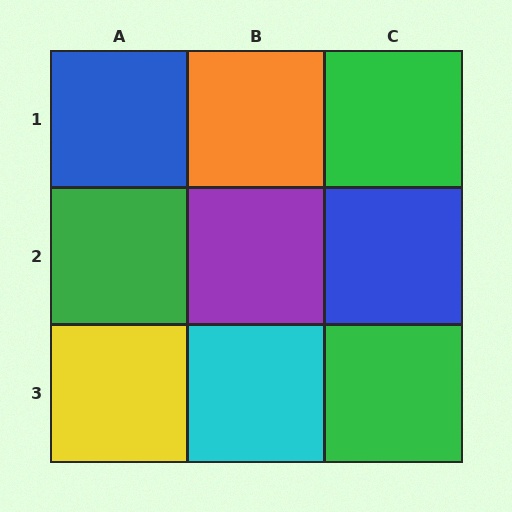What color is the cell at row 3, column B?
Cyan.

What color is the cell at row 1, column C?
Green.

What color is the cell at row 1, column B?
Orange.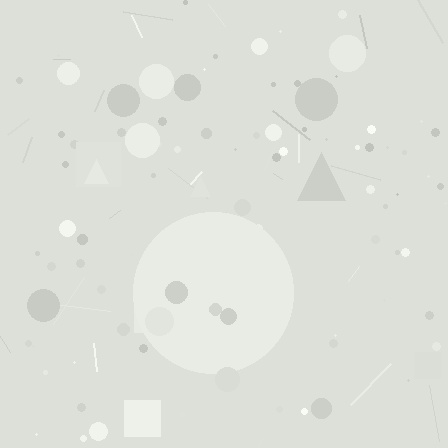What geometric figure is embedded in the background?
A circle is embedded in the background.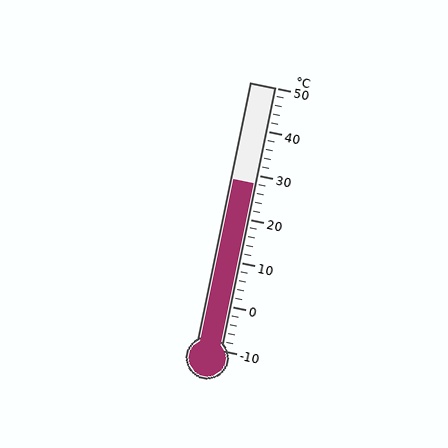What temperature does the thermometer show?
The thermometer shows approximately 28°C.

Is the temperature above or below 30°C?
The temperature is below 30°C.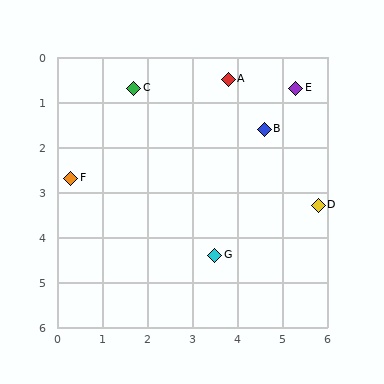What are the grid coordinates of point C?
Point C is at approximately (1.7, 0.7).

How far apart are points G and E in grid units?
Points G and E are about 4.1 grid units apart.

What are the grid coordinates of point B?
Point B is at approximately (4.6, 1.6).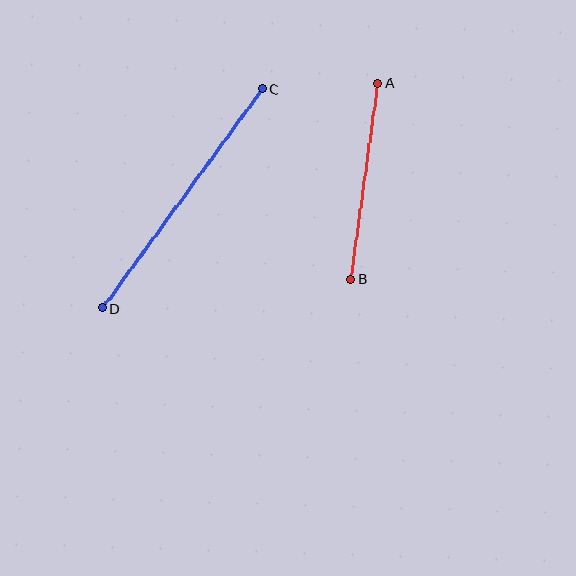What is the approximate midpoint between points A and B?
The midpoint is at approximately (365, 181) pixels.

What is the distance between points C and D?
The distance is approximately 271 pixels.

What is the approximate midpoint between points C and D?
The midpoint is at approximately (182, 199) pixels.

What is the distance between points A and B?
The distance is approximately 198 pixels.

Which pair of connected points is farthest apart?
Points C and D are farthest apart.